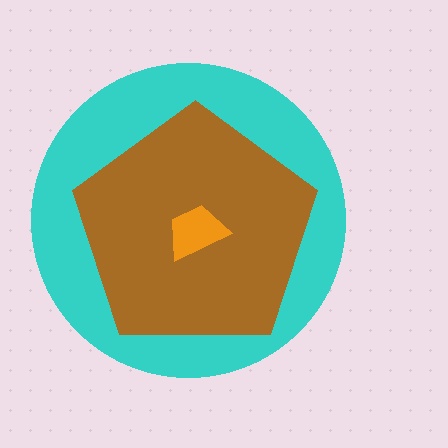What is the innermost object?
The orange trapezoid.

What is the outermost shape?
The cyan circle.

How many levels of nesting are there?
3.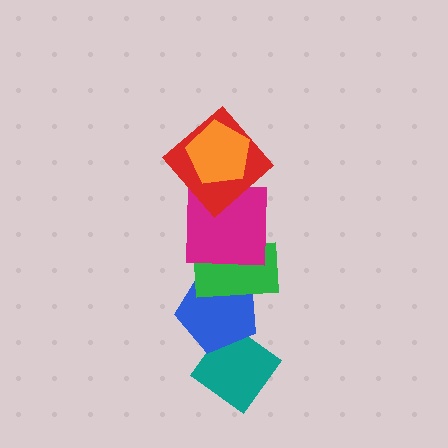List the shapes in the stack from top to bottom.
From top to bottom: the orange pentagon, the red diamond, the magenta square, the green rectangle, the blue pentagon, the teal diamond.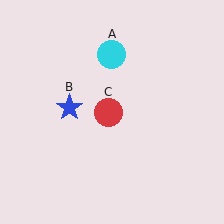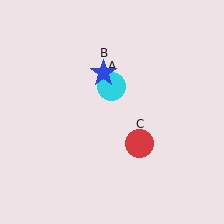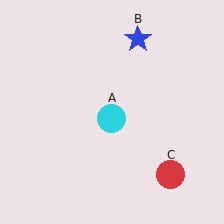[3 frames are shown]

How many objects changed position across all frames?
3 objects changed position: cyan circle (object A), blue star (object B), red circle (object C).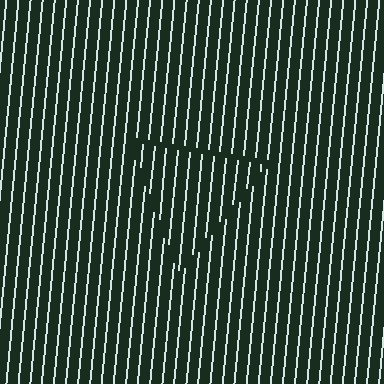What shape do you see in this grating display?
An illusory triangle. The interior of the shape contains the same grating, shifted by half a period — the contour is defined by the phase discontinuity where line-ends from the inner and outer gratings abut.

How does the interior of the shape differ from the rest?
The interior of the shape contains the same grating, shifted by half a period — the contour is defined by the phase discontinuity where line-ends from the inner and outer gratings abut.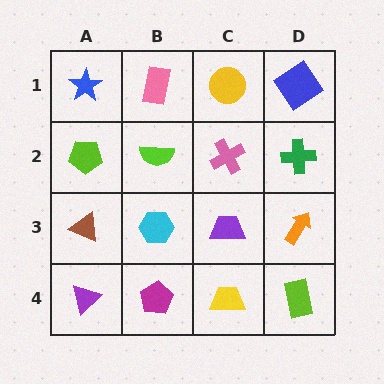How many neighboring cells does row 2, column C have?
4.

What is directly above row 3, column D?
A green cross.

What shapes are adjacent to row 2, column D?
A blue diamond (row 1, column D), an orange arrow (row 3, column D), a pink cross (row 2, column C).